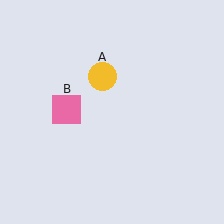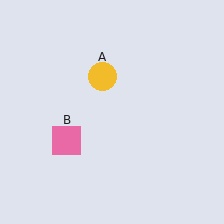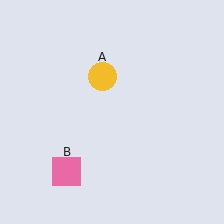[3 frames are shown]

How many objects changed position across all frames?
1 object changed position: pink square (object B).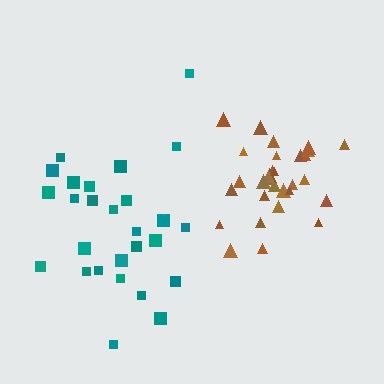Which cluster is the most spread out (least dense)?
Teal.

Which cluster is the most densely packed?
Brown.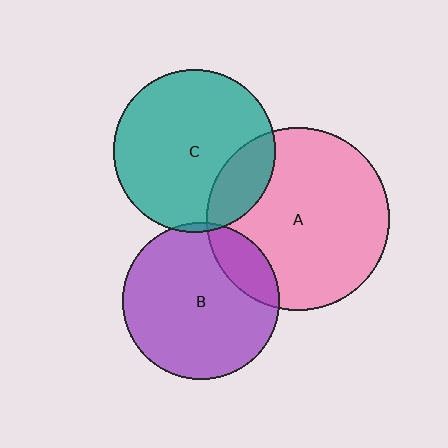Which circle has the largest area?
Circle A (pink).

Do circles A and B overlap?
Yes.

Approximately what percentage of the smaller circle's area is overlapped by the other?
Approximately 15%.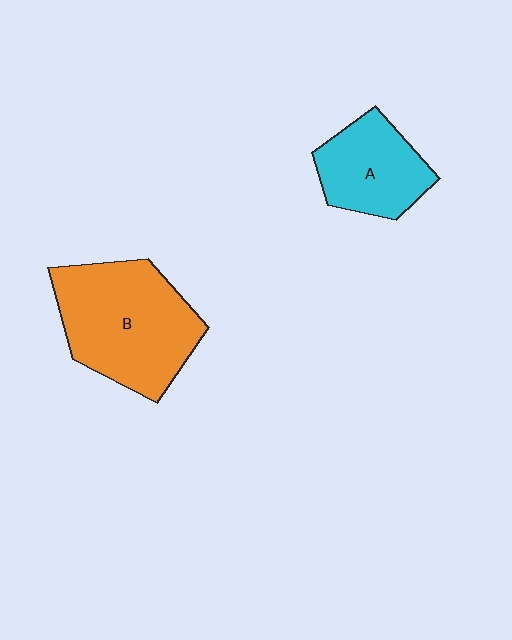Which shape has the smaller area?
Shape A (cyan).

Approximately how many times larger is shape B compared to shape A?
Approximately 1.7 times.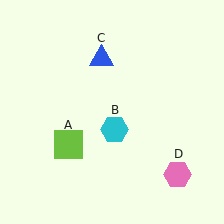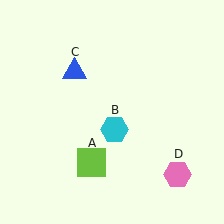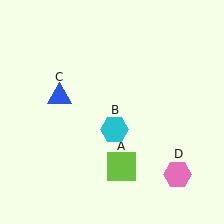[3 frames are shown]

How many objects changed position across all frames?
2 objects changed position: lime square (object A), blue triangle (object C).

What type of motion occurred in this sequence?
The lime square (object A), blue triangle (object C) rotated counterclockwise around the center of the scene.